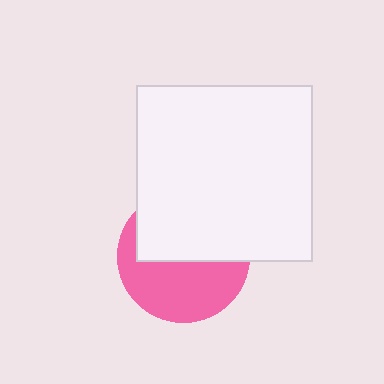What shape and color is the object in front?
The object in front is a white square.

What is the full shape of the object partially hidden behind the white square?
The partially hidden object is a pink circle.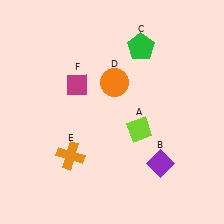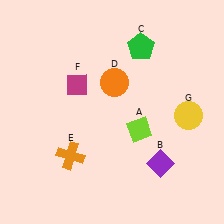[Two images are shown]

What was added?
A yellow circle (G) was added in Image 2.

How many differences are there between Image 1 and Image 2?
There is 1 difference between the two images.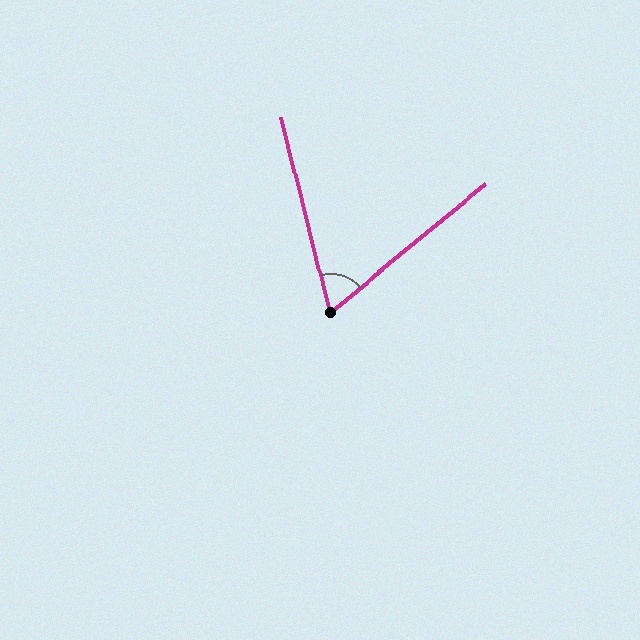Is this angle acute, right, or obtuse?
It is acute.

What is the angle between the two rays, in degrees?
Approximately 65 degrees.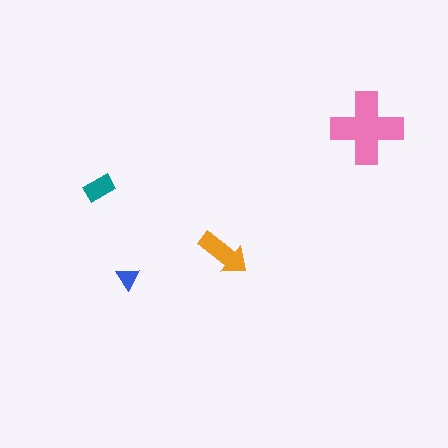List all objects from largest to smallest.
The pink cross, the orange arrow, the teal rectangle, the blue triangle.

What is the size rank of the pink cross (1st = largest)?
1st.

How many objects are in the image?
There are 4 objects in the image.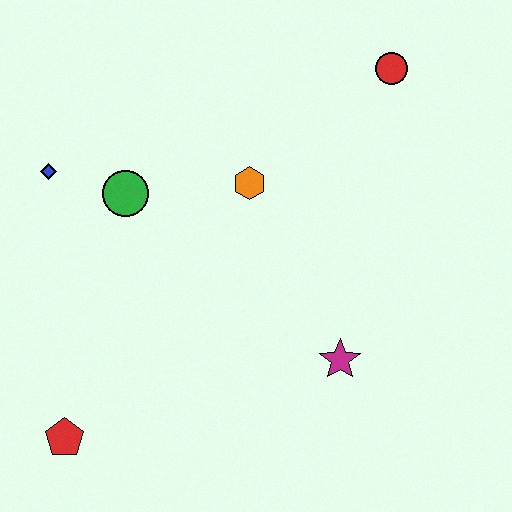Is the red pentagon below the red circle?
Yes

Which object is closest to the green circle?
The blue diamond is closest to the green circle.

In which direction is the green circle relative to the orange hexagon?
The green circle is to the left of the orange hexagon.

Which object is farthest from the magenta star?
The blue diamond is farthest from the magenta star.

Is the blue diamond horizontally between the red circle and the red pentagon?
No